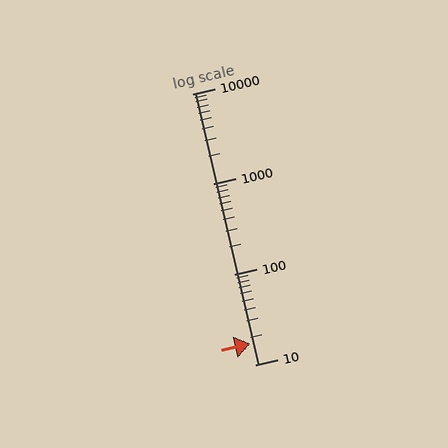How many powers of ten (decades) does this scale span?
The scale spans 3 decades, from 10 to 10000.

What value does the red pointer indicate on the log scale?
The pointer indicates approximately 17.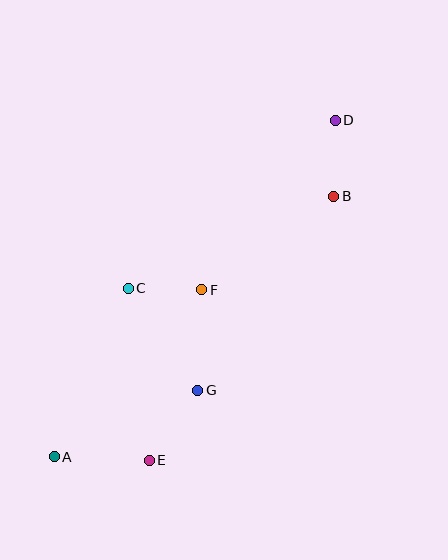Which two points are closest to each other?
Points C and F are closest to each other.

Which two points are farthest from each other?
Points A and D are farthest from each other.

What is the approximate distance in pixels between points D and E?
The distance between D and E is approximately 387 pixels.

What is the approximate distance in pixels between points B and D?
The distance between B and D is approximately 76 pixels.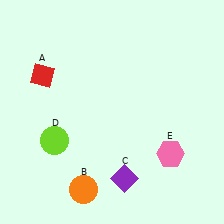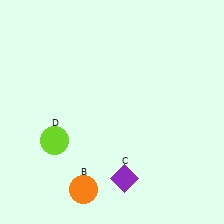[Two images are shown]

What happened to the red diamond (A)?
The red diamond (A) was removed in Image 2. It was in the top-left area of Image 1.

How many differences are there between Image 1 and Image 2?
There are 2 differences between the two images.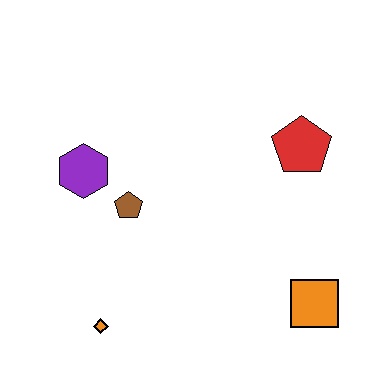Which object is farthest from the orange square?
The purple hexagon is farthest from the orange square.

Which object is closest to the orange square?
The red pentagon is closest to the orange square.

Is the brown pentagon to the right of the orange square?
No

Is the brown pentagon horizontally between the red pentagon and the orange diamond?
Yes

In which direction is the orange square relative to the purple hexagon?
The orange square is to the right of the purple hexagon.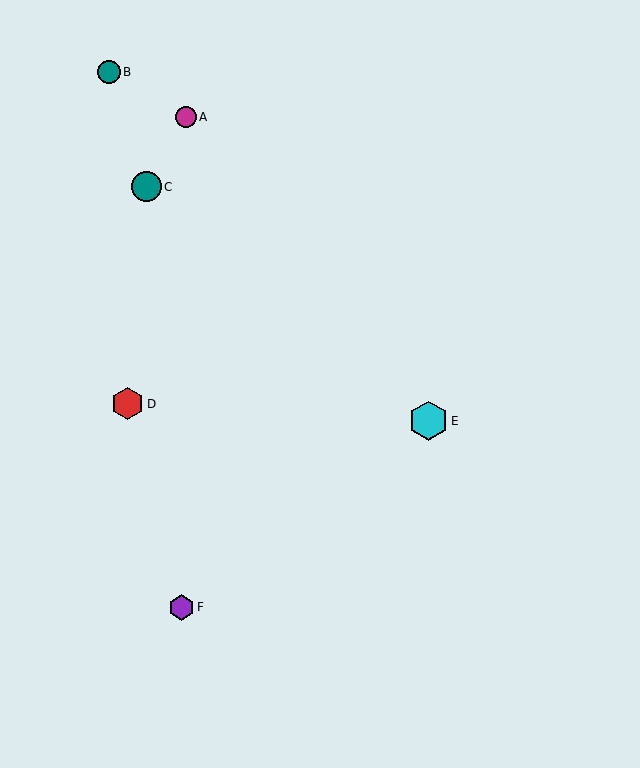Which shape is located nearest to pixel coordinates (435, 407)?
The cyan hexagon (labeled E) at (429, 421) is nearest to that location.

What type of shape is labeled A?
Shape A is a magenta circle.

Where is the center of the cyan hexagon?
The center of the cyan hexagon is at (429, 421).